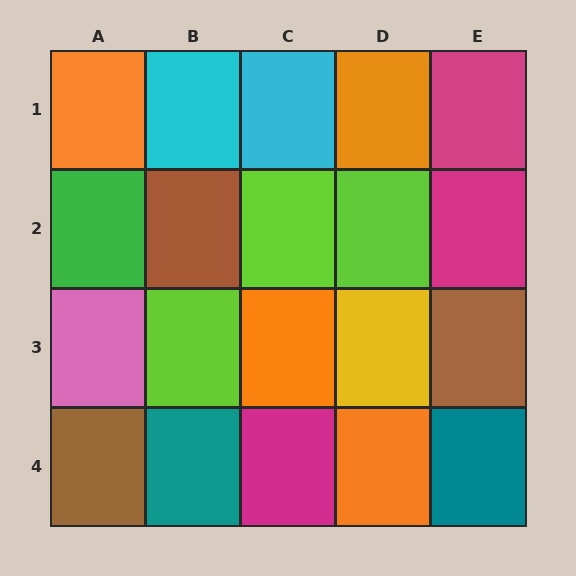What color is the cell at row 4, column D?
Orange.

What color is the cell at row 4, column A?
Brown.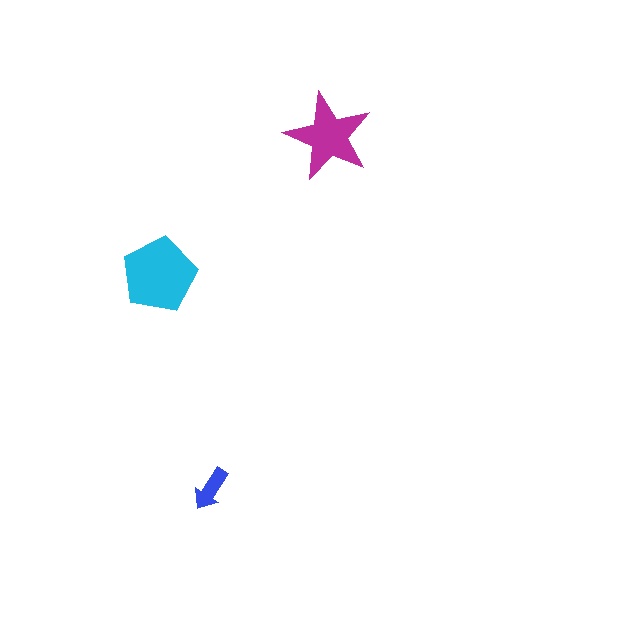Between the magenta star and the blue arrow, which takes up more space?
The magenta star.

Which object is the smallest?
The blue arrow.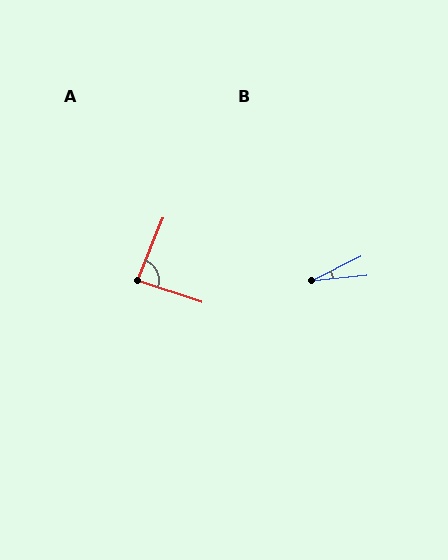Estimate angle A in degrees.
Approximately 86 degrees.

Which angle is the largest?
A, at approximately 86 degrees.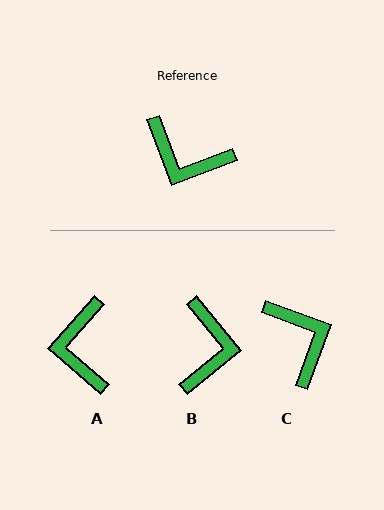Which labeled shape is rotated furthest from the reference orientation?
C, about 140 degrees away.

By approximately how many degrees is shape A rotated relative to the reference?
Approximately 62 degrees clockwise.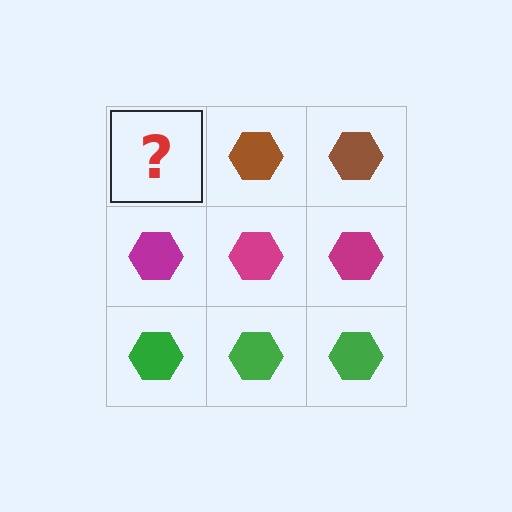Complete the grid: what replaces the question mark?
The question mark should be replaced with a brown hexagon.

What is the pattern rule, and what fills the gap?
The rule is that each row has a consistent color. The gap should be filled with a brown hexagon.